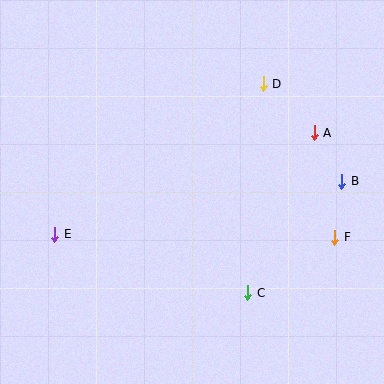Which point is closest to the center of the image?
Point C at (248, 293) is closest to the center.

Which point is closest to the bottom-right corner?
Point F is closest to the bottom-right corner.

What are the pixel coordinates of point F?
Point F is at (335, 237).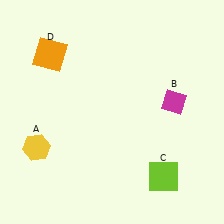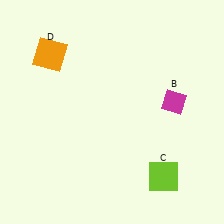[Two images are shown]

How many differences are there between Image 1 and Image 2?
There is 1 difference between the two images.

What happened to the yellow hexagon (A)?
The yellow hexagon (A) was removed in Image 2. It was in the bottom-left area of Image 1.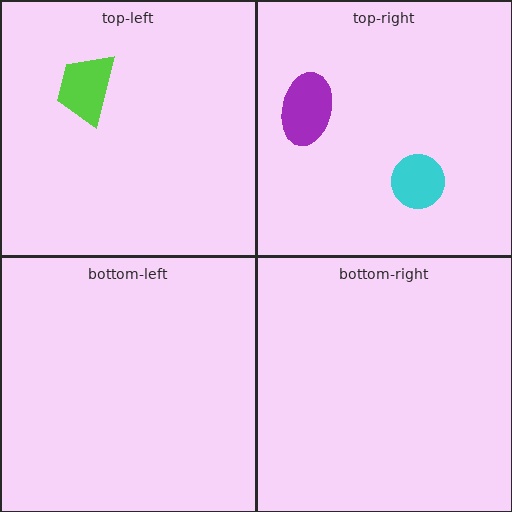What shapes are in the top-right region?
The cyan circle, the purple ellipse.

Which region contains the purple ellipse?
The top-right region.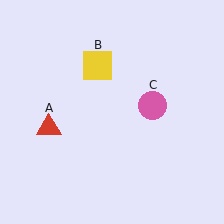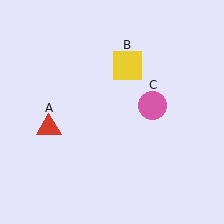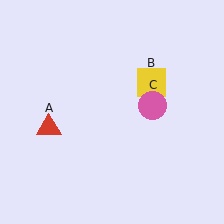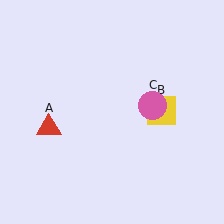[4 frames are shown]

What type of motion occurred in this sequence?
The yellow square (object B) rotated clockwise around the center of the scene.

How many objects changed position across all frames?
1 object changed position: yellow square (object B).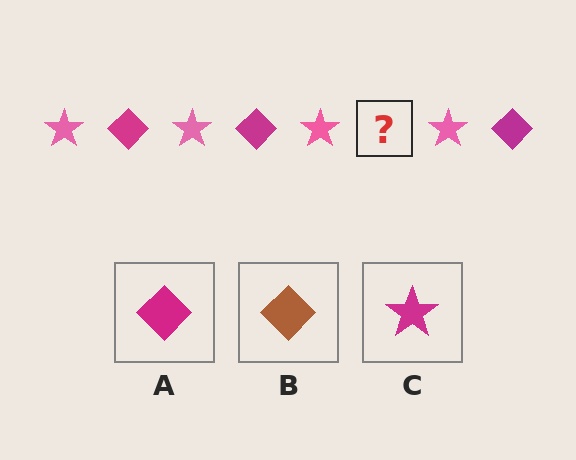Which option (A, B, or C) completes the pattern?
A.